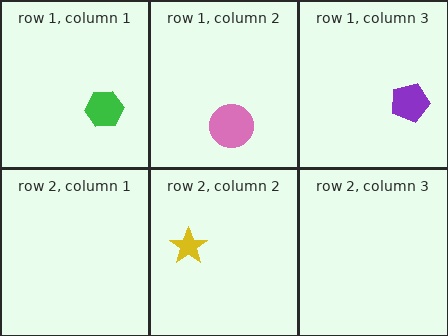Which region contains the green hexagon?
The row 1, column 1 region.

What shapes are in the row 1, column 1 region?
The green hexagon.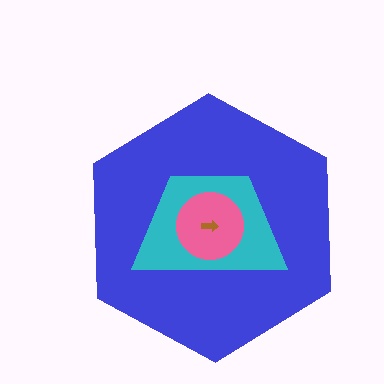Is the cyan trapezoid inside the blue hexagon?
Yes.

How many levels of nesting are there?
4.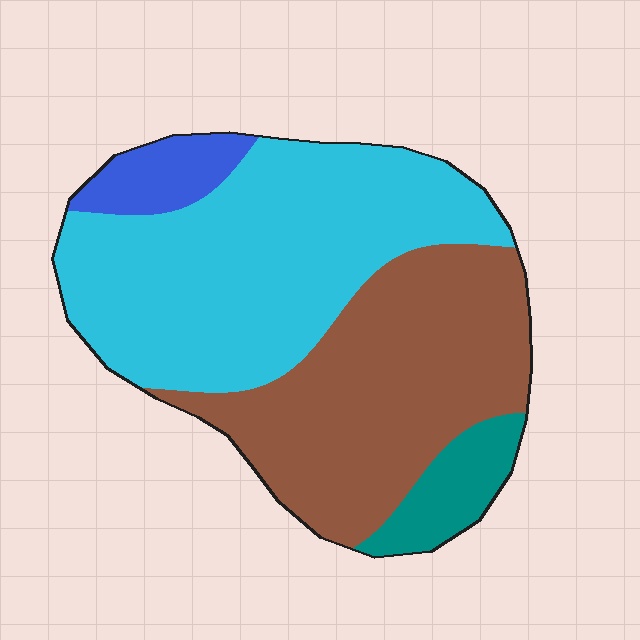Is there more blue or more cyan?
Cyan.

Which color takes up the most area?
Cyan, at roughly 45%.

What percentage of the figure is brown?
Brown takes up about two fifths (2/5) of the figure.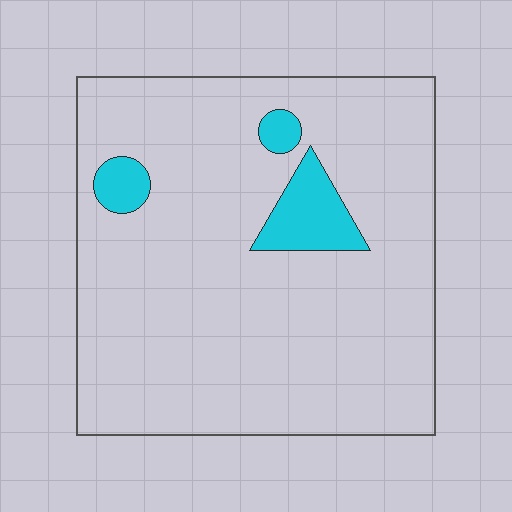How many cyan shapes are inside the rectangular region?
3.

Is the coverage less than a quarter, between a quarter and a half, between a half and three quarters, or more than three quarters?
Less than a quarter.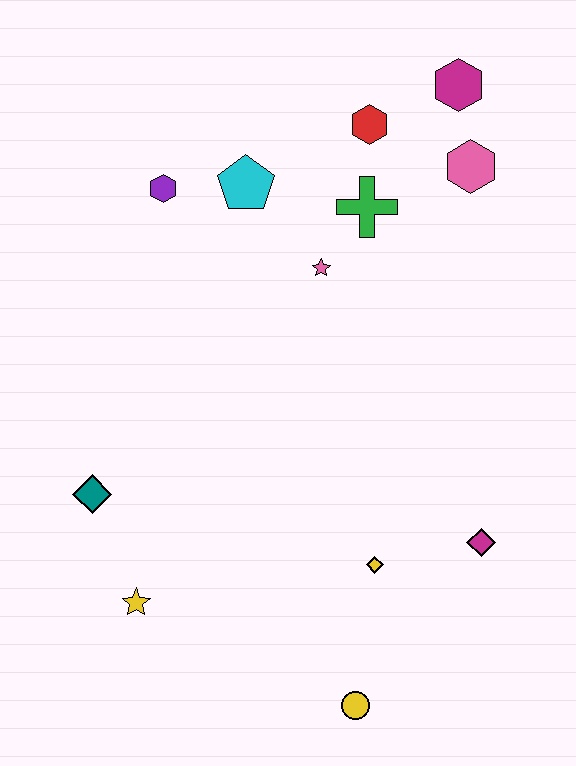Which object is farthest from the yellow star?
The magenta hexagon is farthest from the yellow star.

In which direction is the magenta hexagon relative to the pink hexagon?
The magenta hexagon is above the pink hexagon.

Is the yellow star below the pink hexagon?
Yes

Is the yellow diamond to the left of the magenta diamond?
Yes